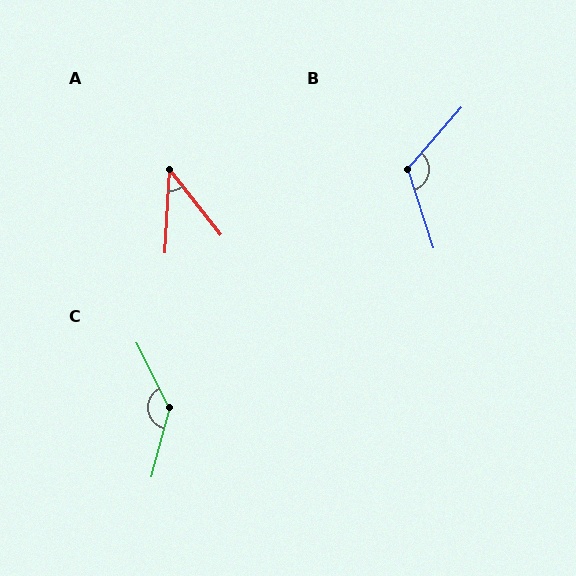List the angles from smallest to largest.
A (41°), B (121°), C (139°).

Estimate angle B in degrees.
Approximately 121 degrees.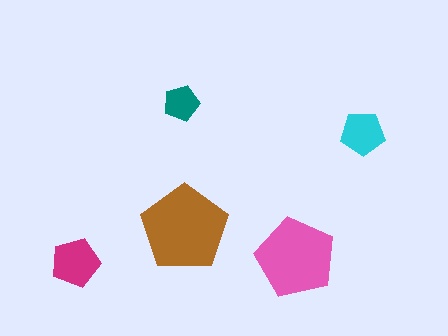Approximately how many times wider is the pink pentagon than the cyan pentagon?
About 2 times wider.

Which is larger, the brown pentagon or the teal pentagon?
The brown one.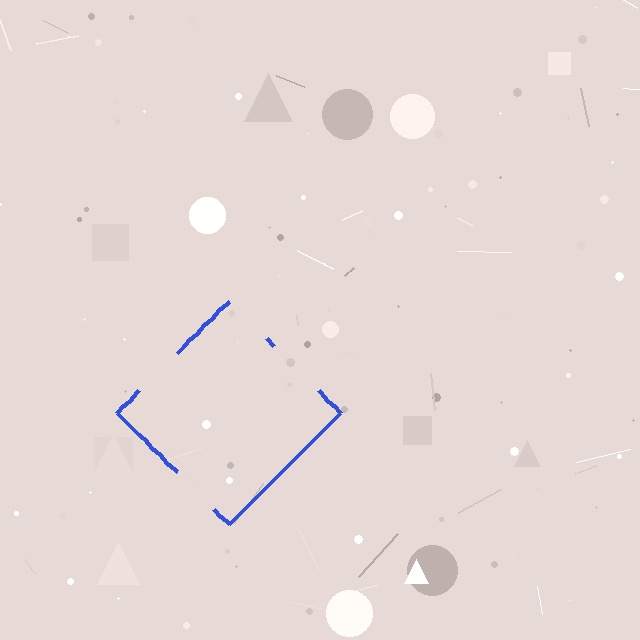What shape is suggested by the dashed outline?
The dashed outline suggests a diamond.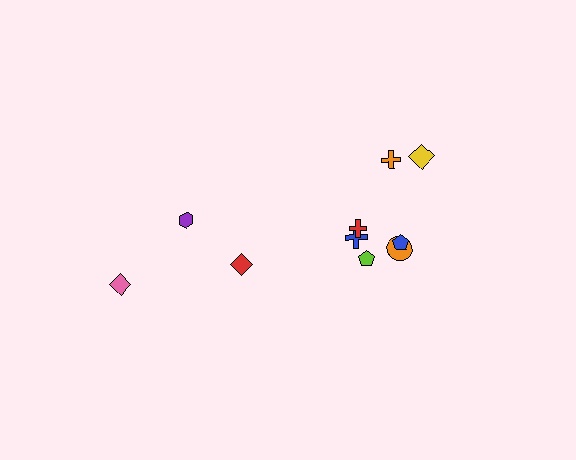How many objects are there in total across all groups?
There are 10 objects.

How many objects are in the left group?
There are 3 objects.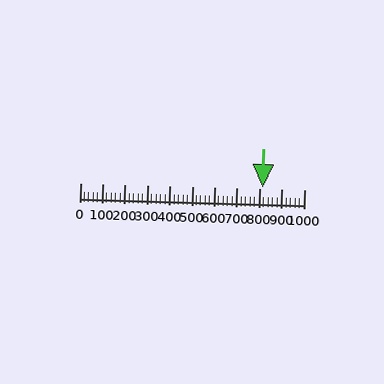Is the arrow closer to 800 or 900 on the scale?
The arrow is closer to 800.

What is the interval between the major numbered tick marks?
The major tick marks are spaced 100 units apart.